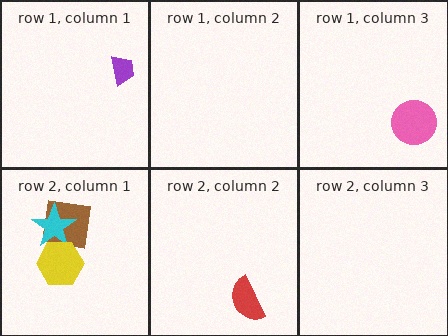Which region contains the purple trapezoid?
The row 1, column 1 region.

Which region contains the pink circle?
The row 1, column 3 region.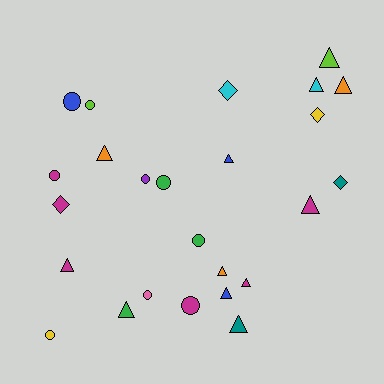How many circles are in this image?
There are 9 circles.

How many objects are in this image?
There are 25 objects.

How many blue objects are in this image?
There are 3 blue objects.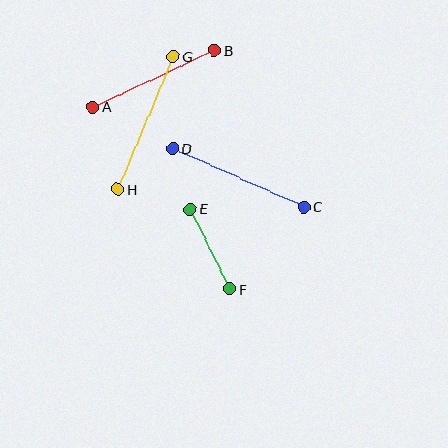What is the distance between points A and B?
The distance is approximately 134 pixels.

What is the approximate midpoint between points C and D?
The midpoint is at approximately (238, 177) pixels.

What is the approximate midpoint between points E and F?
The midpoint is at approximately (210, 249) pixels.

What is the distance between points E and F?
The distance is approximately 89 pixels.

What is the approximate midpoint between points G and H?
The midpoint is at approximately (146, 123) pixels.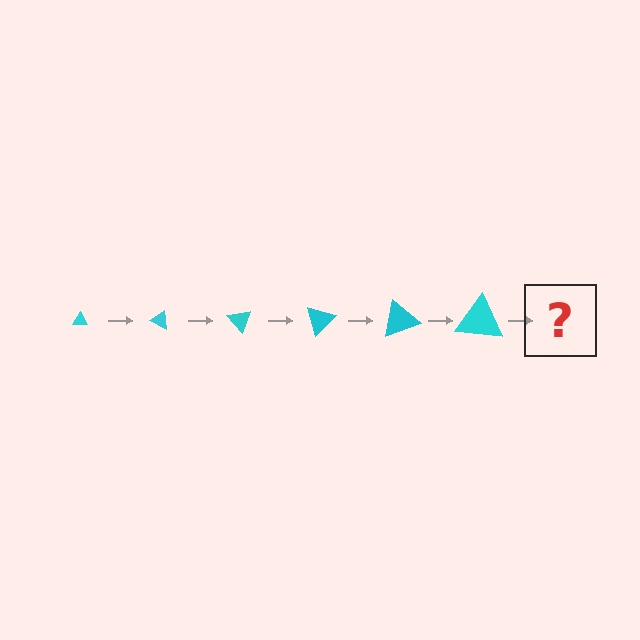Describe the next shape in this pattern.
It should be a triangle, larger than the previous one and rotated 150 degrees from the start.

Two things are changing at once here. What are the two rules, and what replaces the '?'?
The two rules are that the triangle grows larger each step and it rotates 25 degrees each step. The '?' should be a triangle, larger than the previous one and rotated 150 degrees from the start.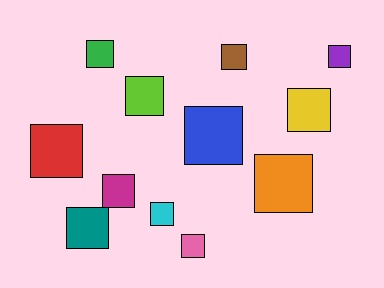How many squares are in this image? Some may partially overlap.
There are 12 squares.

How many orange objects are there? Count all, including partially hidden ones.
There is 1 orange object.